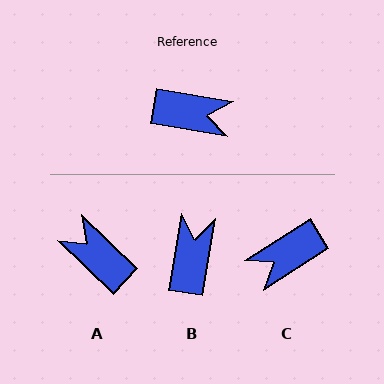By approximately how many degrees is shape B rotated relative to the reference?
Approximately 90 degrees counter-clockwise.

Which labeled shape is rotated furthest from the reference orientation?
A, about 145 degrees away.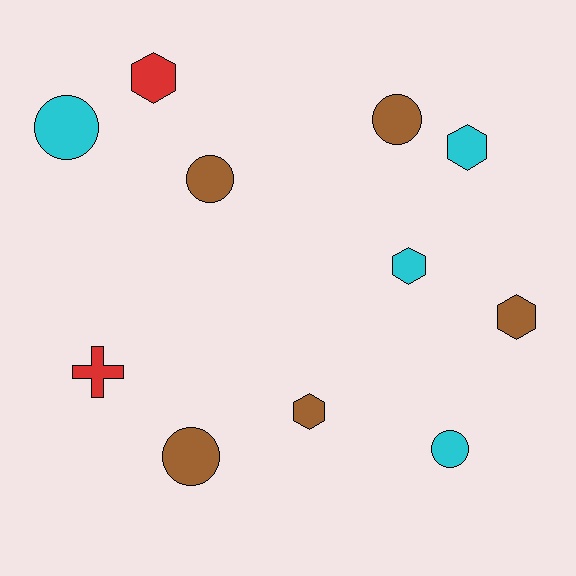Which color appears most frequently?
Brown, with 5 objects.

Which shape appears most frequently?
Circle, with 5 objects.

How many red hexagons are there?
There is 1 red hexagon.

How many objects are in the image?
There are 11 objects.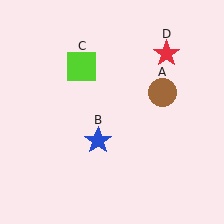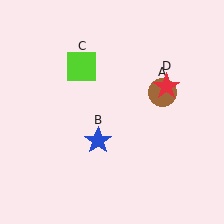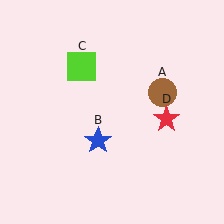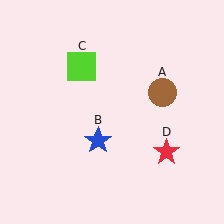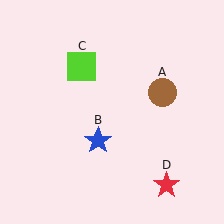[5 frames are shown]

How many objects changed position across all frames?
1 object changed position: red star (object D).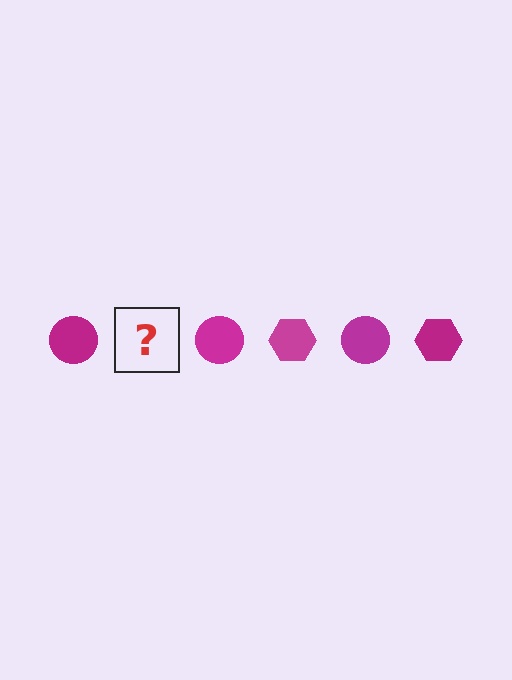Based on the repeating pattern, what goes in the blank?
The blank should be a magenta hexagon.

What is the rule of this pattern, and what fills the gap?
The rule is that the pattern cycles through circle, hexagon shapes in magenta. The gap should be filled with a magenta hexagon.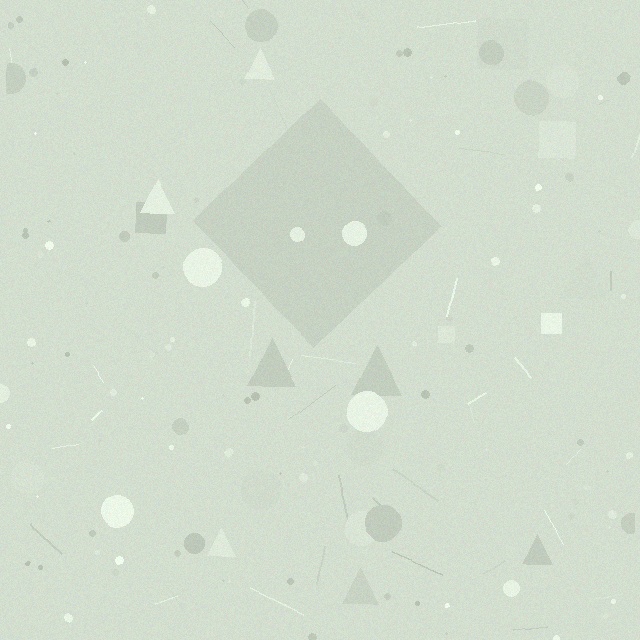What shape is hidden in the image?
A diamond is hidden in the image.